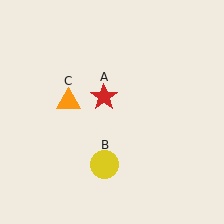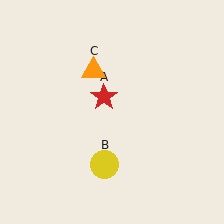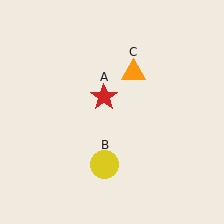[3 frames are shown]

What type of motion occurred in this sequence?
The orange triangle (object C) rotated clockwise around the center of the scene.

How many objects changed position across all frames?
1 object changed position: orange triangle (object C).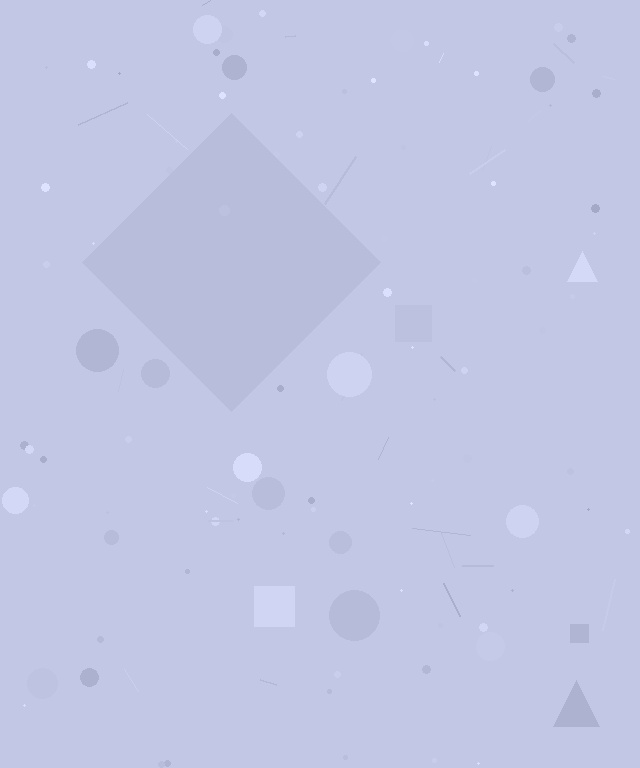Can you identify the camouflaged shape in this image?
The camouflaged shape is a diamond.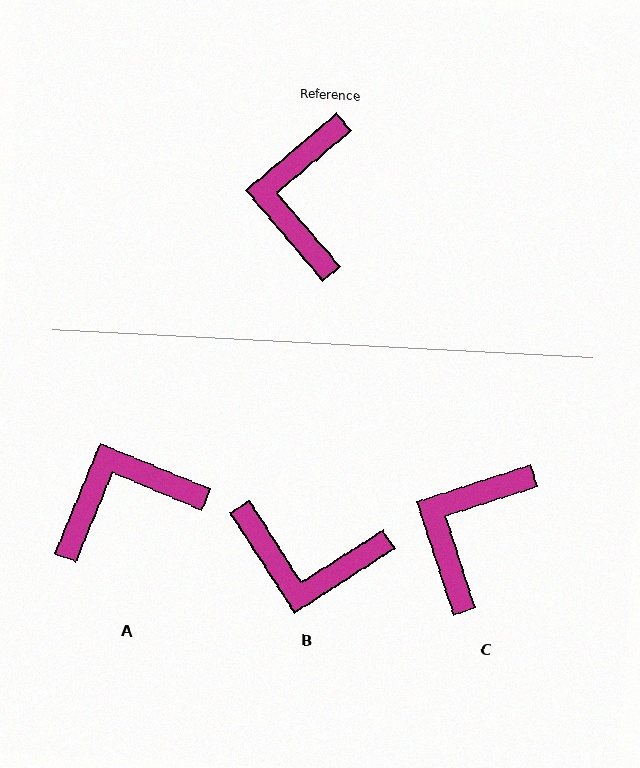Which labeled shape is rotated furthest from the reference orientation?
B, about 82 degrees away.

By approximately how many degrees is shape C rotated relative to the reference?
Approximately 22 degrees clockwise.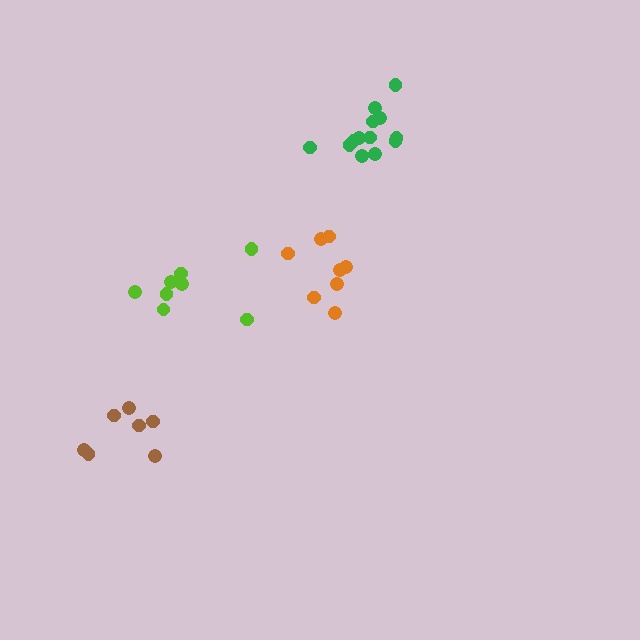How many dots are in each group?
Group 1: 9 dots, Group 2: 7 dots, Group 3: 13 dots, Group 4: 8 dots (37 total).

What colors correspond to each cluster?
The clusters are colored: lime, brown, green, orange.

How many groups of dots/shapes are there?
There are 4 groups.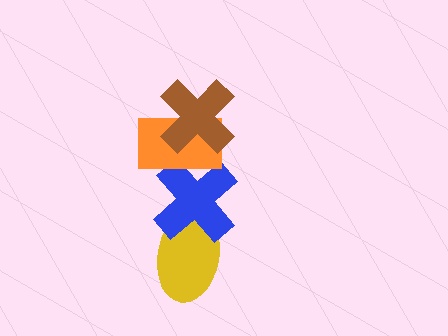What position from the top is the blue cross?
The blue cross is 3rd from the top.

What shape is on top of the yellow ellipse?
The blue cross is on top of the yellow ellipse.